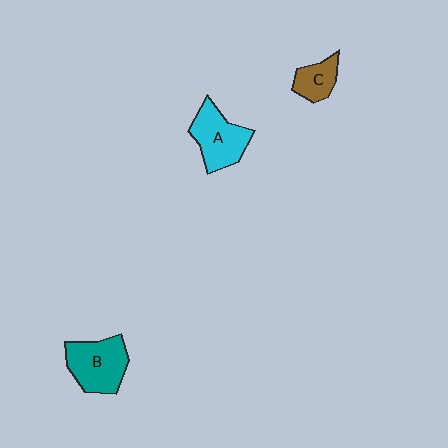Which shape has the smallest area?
Shape C (brown).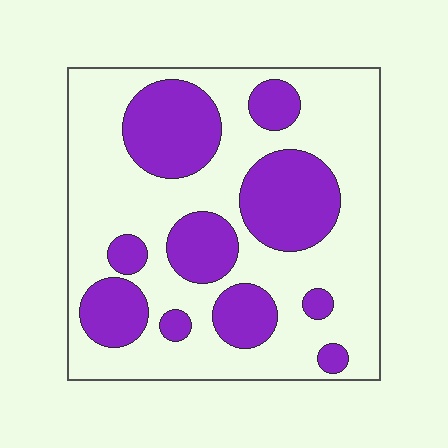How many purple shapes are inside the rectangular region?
10.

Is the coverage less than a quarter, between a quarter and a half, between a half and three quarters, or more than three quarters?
Between a quarter and a half.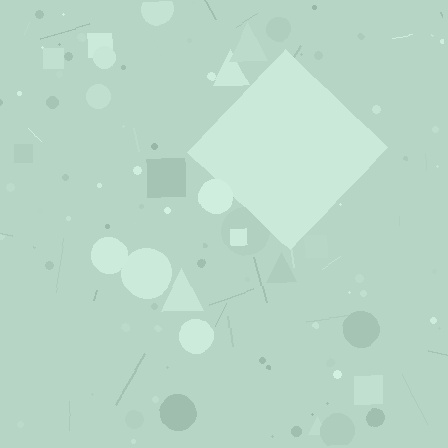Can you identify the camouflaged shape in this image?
The camouflaged shape is a diamond.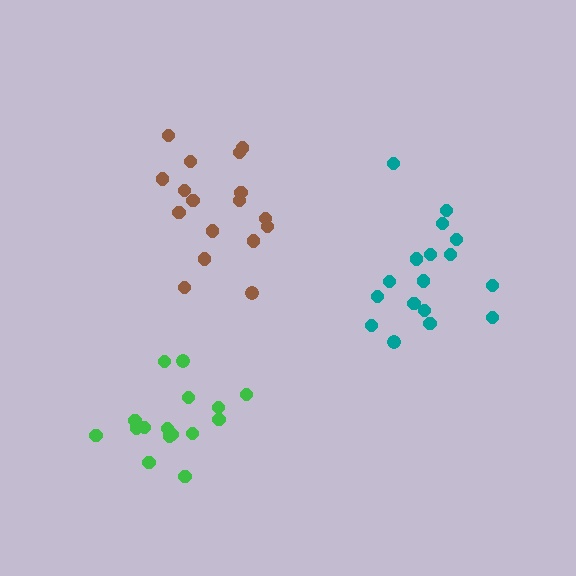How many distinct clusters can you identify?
There are 3 distinct clusters.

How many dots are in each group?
Group 1: 17 dots, Group 2: 16 dots, Group 3: 17 dots (50 total).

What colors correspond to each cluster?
The clusters are colored: teal, green, brown.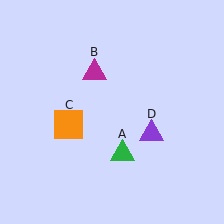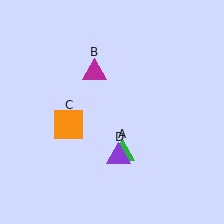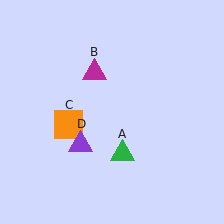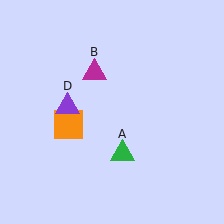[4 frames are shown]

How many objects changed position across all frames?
1 object changed position: purple triangle (object D).